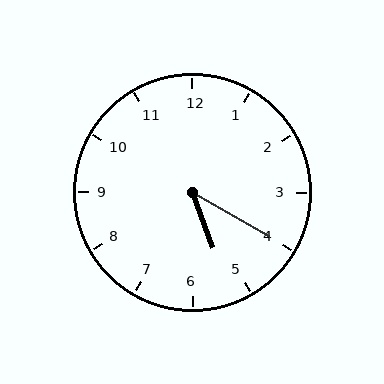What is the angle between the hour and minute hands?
Approximately 40 degrees.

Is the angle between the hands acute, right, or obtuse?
It is acute.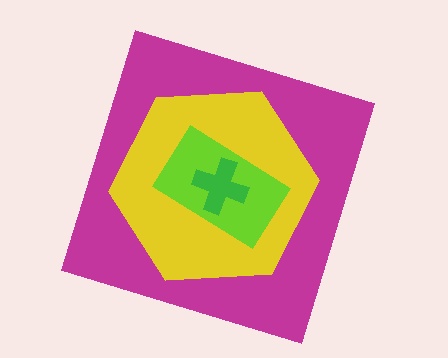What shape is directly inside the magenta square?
The yellow hexagon.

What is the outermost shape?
The magenta square.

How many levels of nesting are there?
4.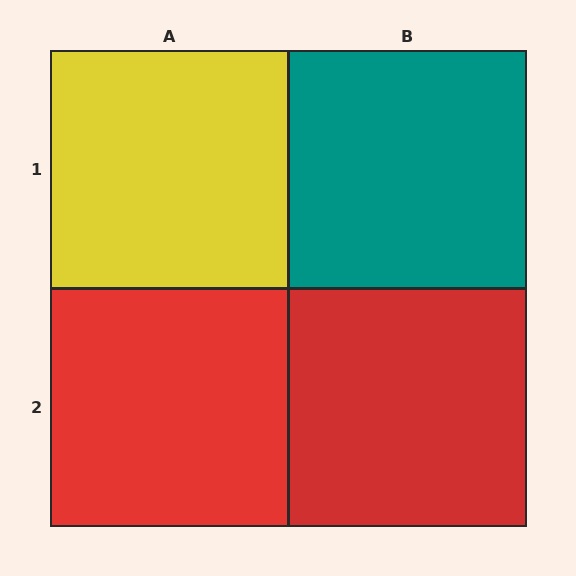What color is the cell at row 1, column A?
Yellow.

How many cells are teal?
1 cell is teal.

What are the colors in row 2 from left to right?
Red, red.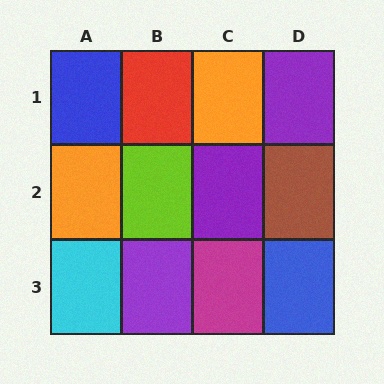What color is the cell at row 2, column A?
Orange.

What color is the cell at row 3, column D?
Blue.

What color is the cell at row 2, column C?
Purple.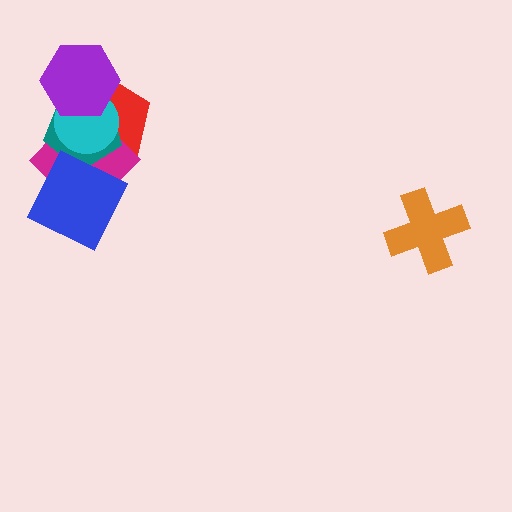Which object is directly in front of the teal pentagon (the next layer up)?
The blue square is directly in front of the teal pentagon.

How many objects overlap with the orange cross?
0 objects overlap with the orange cross.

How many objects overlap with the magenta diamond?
4 objects overlap with the magenta diamond.